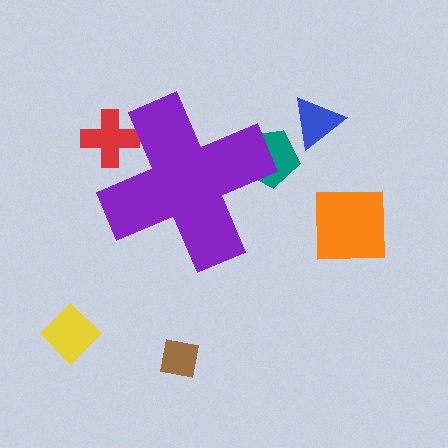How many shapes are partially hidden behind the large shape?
2 shapes are partially hidden.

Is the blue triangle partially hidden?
No, the blue triangle is fully visible.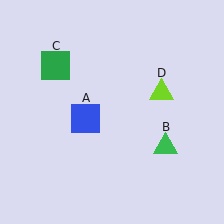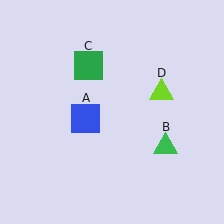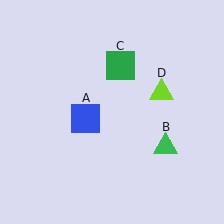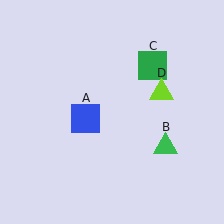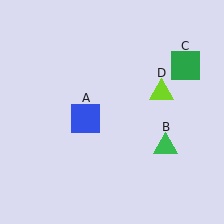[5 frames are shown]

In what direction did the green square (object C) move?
The green square (object C) moved right.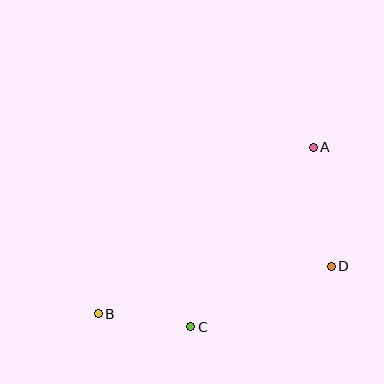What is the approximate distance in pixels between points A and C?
The distance between A and C is approximately 217 pixels.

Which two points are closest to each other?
Points B and C are closest to each other.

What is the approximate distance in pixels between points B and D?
The distance between B and D is approximately 238 pixels.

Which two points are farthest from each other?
Points A and B are farthest from each other.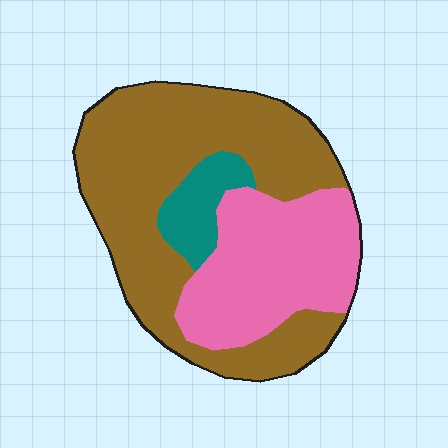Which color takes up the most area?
Brown, at roughly 60%.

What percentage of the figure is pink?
Pink covers around 35% of the figure.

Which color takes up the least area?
Teal, at roughly 10%.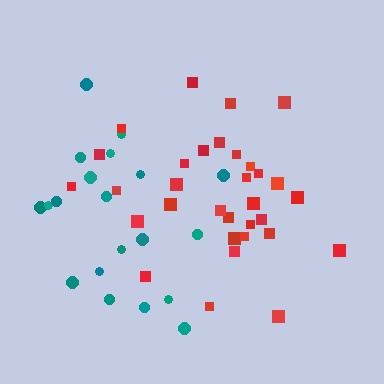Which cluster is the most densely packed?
Red.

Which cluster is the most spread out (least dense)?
Teal.